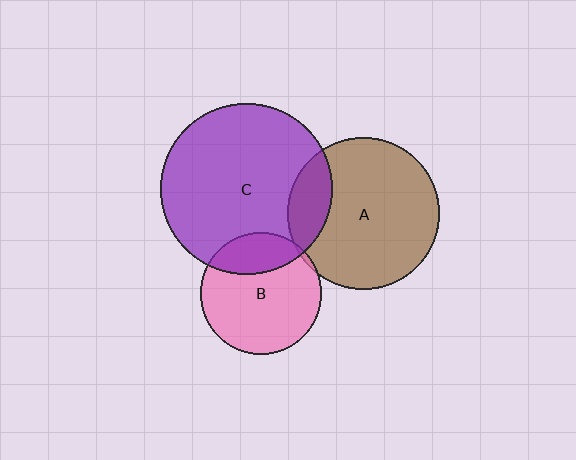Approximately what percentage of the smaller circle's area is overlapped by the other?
Approximately 25%.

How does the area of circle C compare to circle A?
Approximately 1.3 times.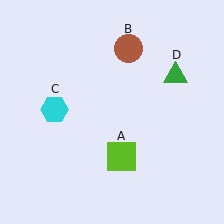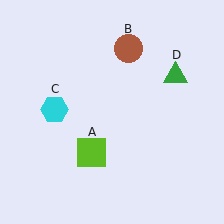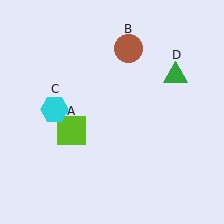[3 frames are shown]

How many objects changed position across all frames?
1 object changed position: lime square (object A).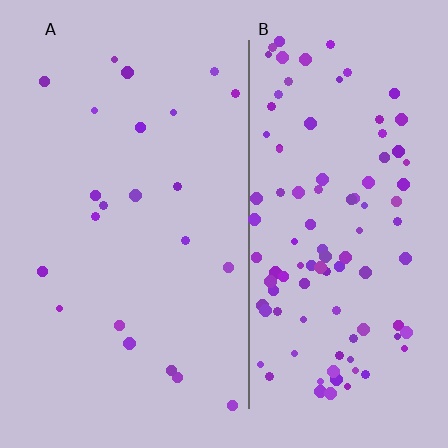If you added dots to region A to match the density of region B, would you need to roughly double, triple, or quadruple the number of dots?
Approximately quadruple.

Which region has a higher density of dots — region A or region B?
B (the right).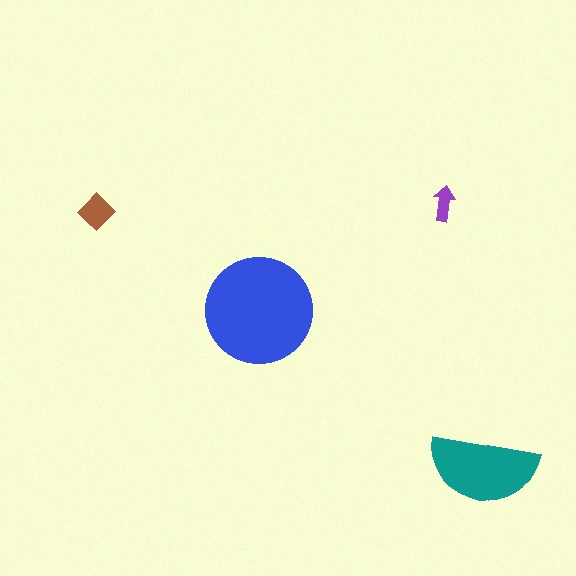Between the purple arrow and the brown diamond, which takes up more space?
The brown diamond.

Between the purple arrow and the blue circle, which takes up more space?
The blue circle.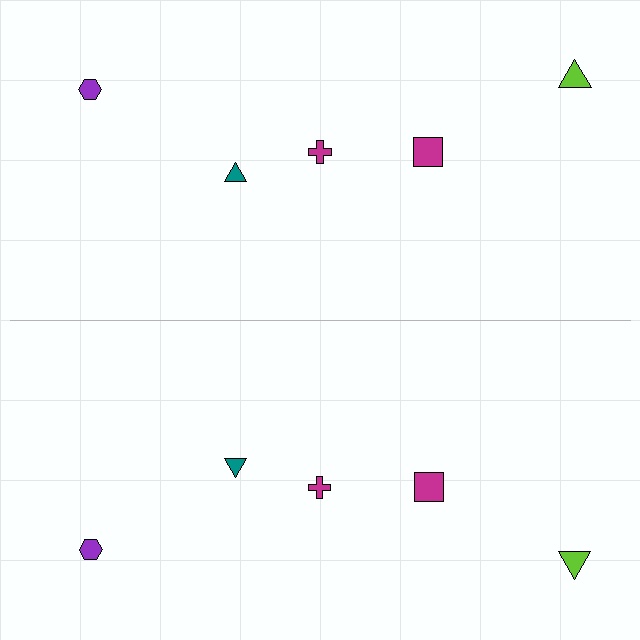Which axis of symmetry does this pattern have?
The pattern has a horizontal axis of symmetry running through the center of the image.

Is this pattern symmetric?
Yes, this pattern has bilateral (reflection) symmetry.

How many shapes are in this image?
There are 10 shapes in this image.